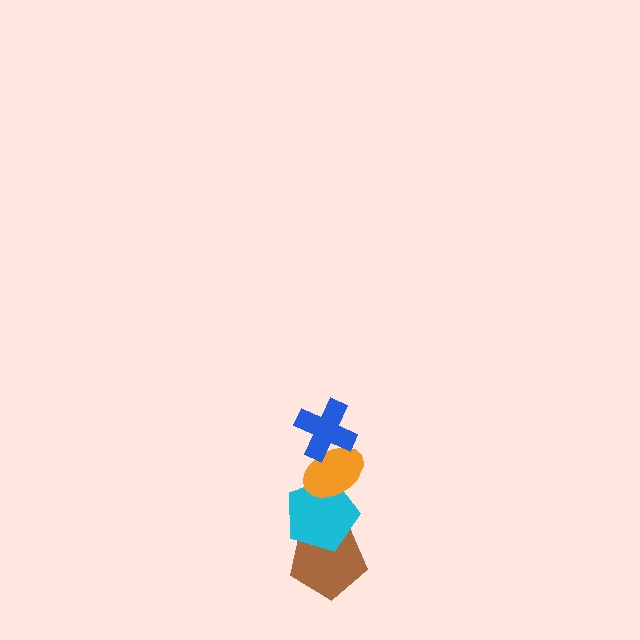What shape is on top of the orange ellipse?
The blue cross is on top of the orange ellipse.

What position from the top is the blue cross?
The blue cross is 1st from the top.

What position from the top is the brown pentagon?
The brown pentagon is 4th from the top.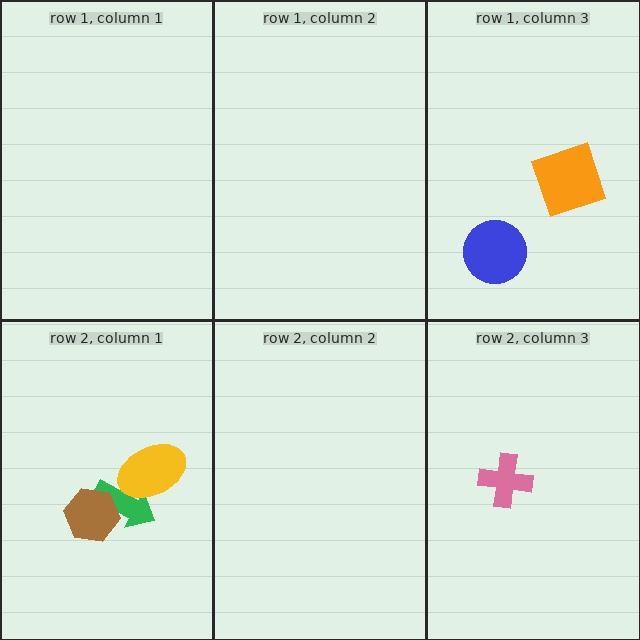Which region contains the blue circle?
The row 1, column 3 region.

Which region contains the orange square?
The row 1, column 3 region.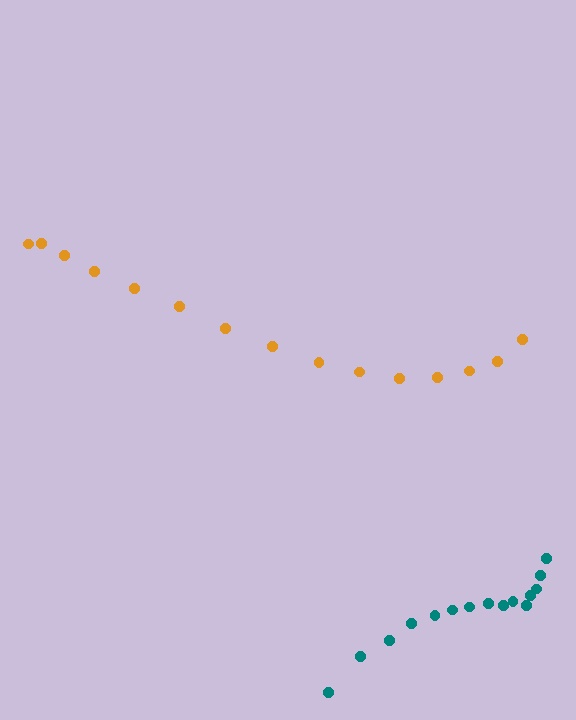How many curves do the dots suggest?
There are 2 distinct paths.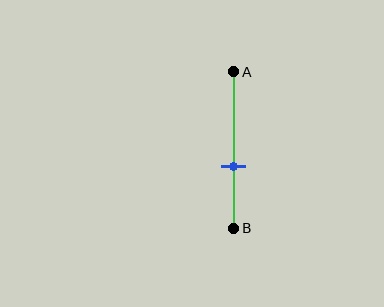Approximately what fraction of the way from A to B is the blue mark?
The blue mark is approximately 60% of the way from A to B.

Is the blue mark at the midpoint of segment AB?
No, the mark is at about 60% from A, not at the 50% midpoint.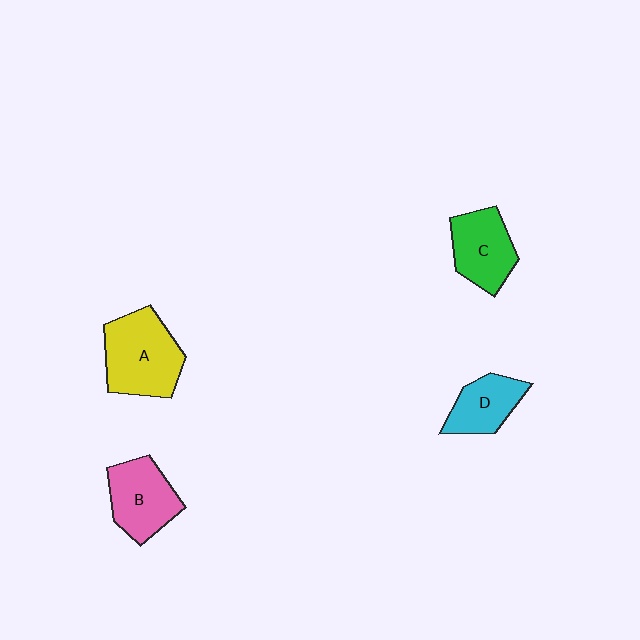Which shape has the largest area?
Shape A (yellow).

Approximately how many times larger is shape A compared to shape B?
Approximately 1.3 times.